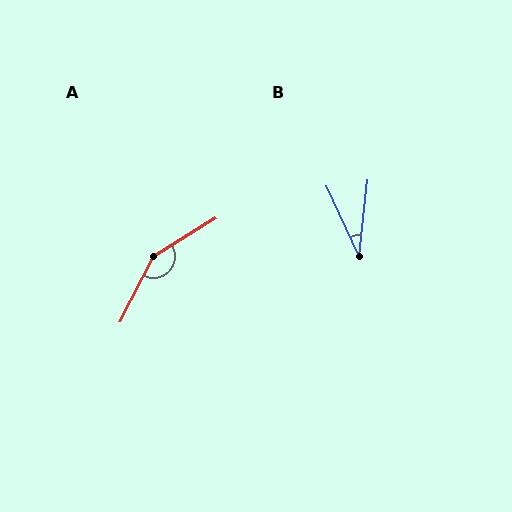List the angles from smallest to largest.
B (31°), A (149°).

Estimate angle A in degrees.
Approximately 149 degrees.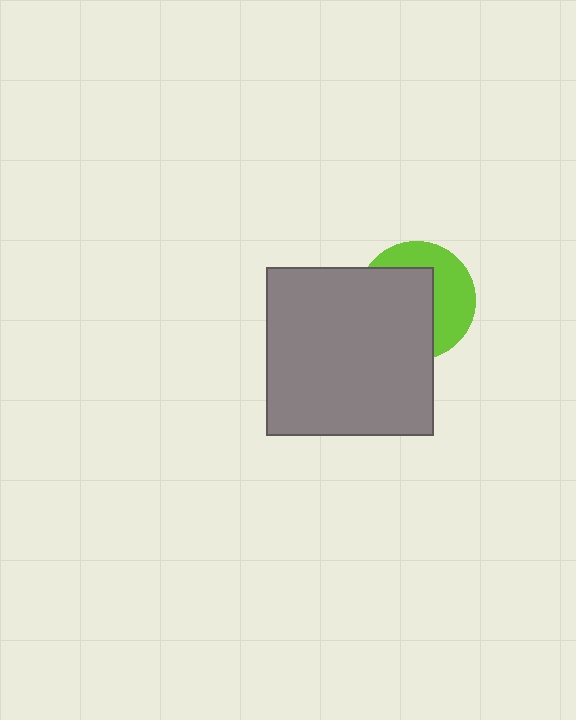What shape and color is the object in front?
The object in front is a gray square.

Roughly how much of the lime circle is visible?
A small part of it is visible (roughly 44%).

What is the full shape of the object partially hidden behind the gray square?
The partially hidden object is a lime circle.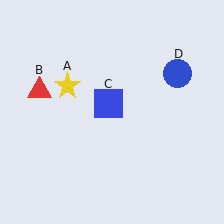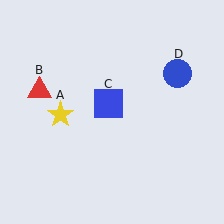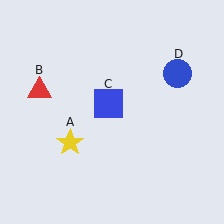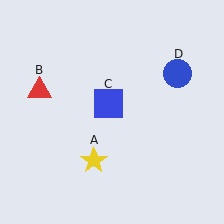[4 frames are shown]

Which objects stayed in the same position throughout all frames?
Red triangle (object B) and blue square (object C) and blue circle (object D) remained stationary.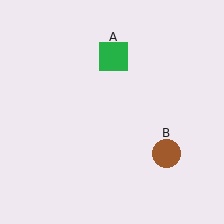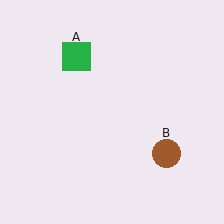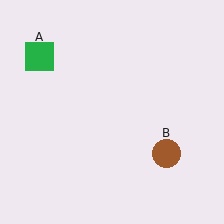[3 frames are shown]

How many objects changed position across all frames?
1 object changed position: green square (object A).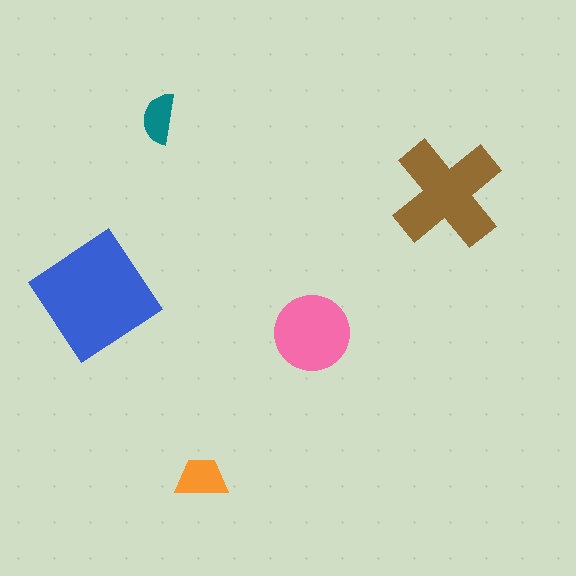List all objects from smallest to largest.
The teal semicircle, the orange trapezoid, the pink circle, the brown cross, the blue diamond.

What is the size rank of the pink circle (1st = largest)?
3rd.